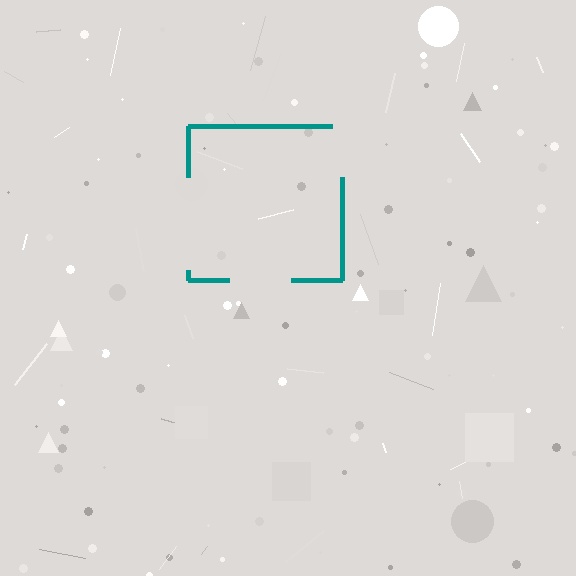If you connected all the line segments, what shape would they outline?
They would outline a square.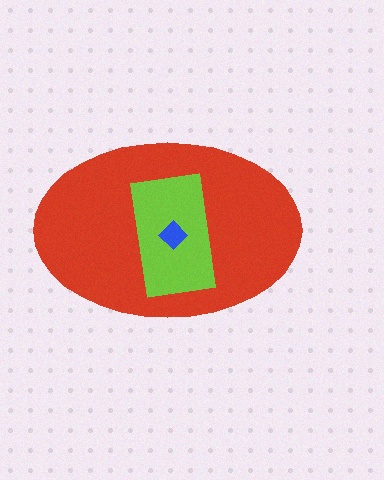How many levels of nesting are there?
3.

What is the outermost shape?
The red ellipse.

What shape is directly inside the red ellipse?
The lime rectangle.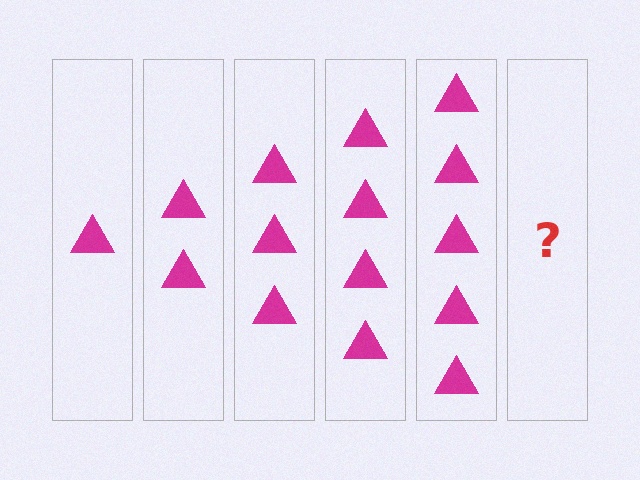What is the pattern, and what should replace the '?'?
The pattern is that each step adds one more triangle. The '?' should be 6 triangles.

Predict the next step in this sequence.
The next step is 6 triangles.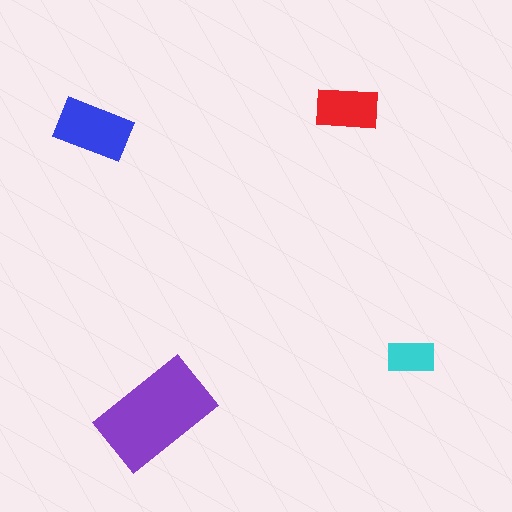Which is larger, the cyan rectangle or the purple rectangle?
The purple one.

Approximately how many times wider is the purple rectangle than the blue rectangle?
About 1.5 times wider.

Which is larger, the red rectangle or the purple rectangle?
The purple one.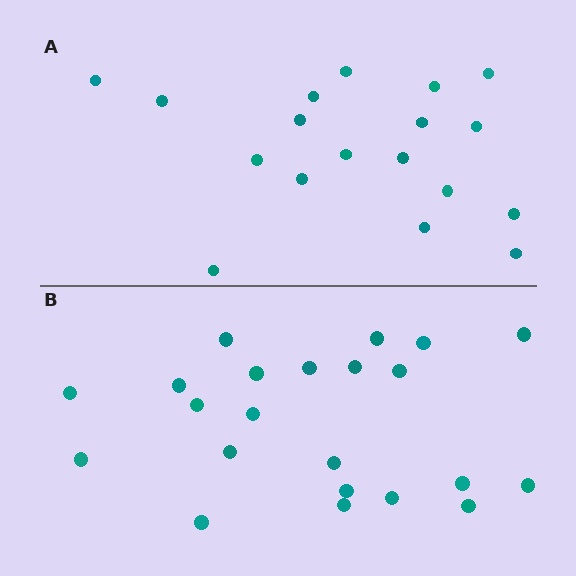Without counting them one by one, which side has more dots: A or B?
Region B (the bottom region) has more dots.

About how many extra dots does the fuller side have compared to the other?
Region B has about 4 more dots than region A.